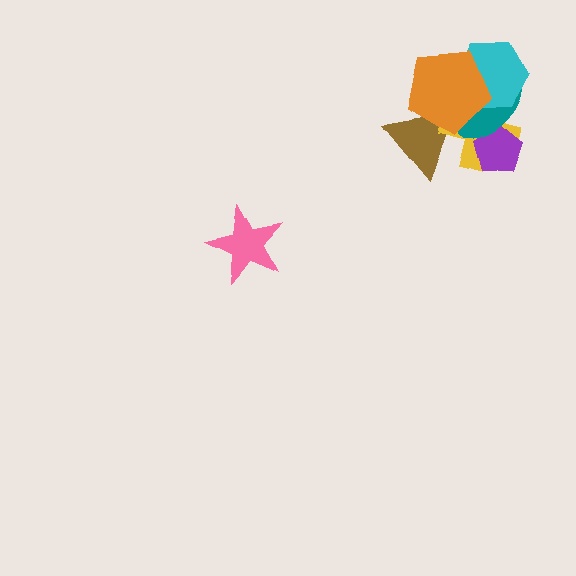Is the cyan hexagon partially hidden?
Yes, it is partially covered by another shape.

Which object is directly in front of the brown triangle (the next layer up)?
The yellow cross is directly in front of the brown triangle.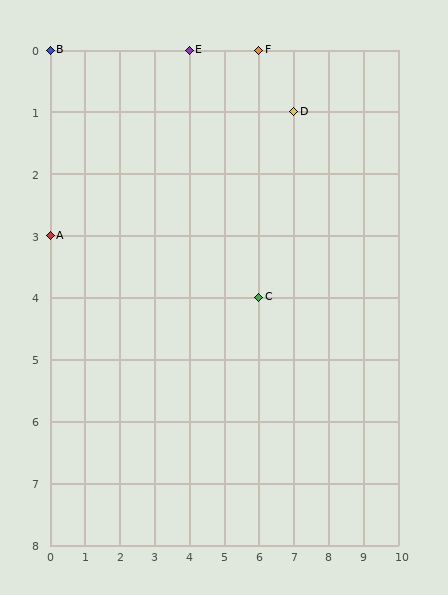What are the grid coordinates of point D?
Point D is at grid coordinates (7, 1).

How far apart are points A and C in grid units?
Points A and C are 6 columns and 1 row apart (about 6.1 grid units diagonally).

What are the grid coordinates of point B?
Point B is at grid coordinates (0, 0).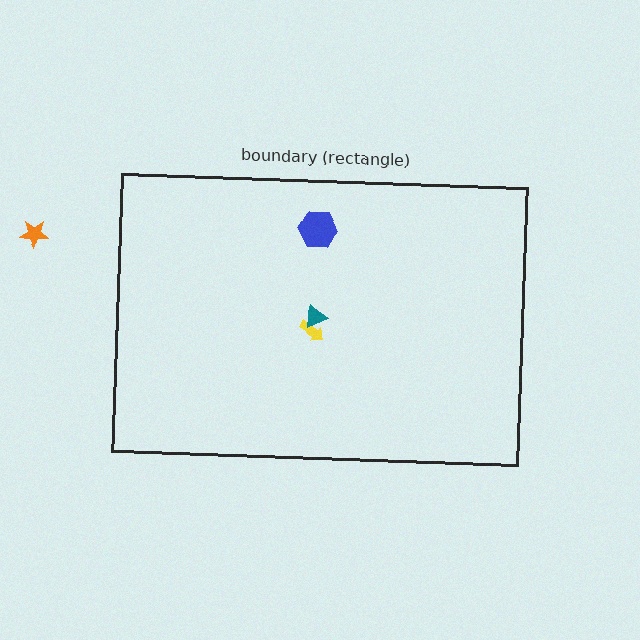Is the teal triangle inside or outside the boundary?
Inside.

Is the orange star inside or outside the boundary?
Outside.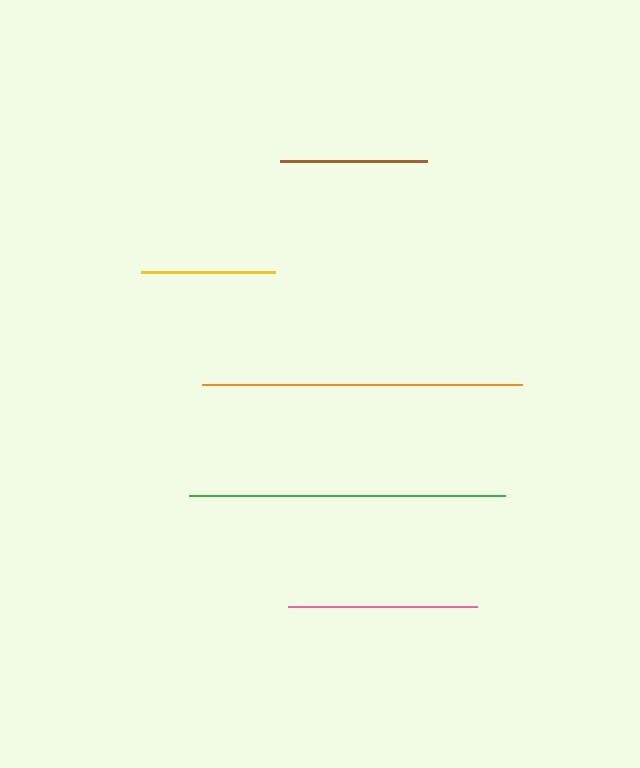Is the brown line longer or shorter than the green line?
The green line is longer than the brown line.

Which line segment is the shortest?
The yellow line is the shortest at approximately 134 pixels.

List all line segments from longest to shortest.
From longest to shortest: orange, green, pink, brown, yellow.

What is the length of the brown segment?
The brown segment is approximately 146 pixels long.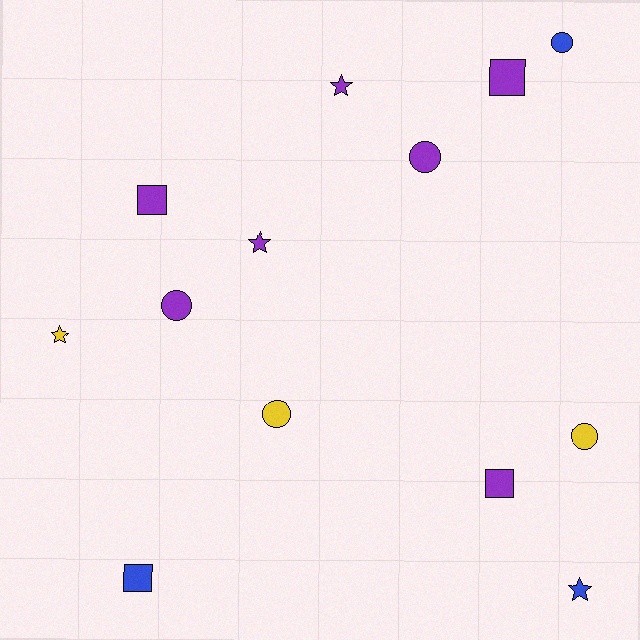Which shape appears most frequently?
Circle, with 5 objects.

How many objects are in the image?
There are 13 objects.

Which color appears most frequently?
Purple, with 7 objects.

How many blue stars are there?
There is 1 blue star.